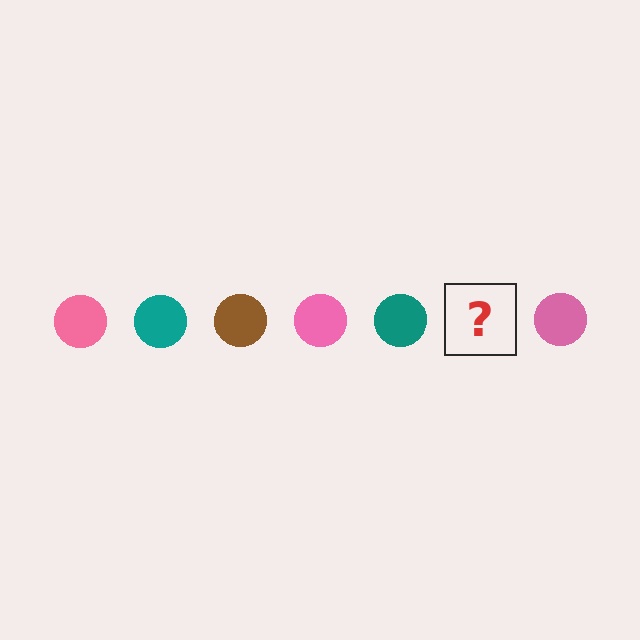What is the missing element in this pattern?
The missing element is a brown circle.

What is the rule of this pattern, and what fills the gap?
The rule is that the pattern cycles through pink, teal, brown circles. The gap should be filled with a brown circle.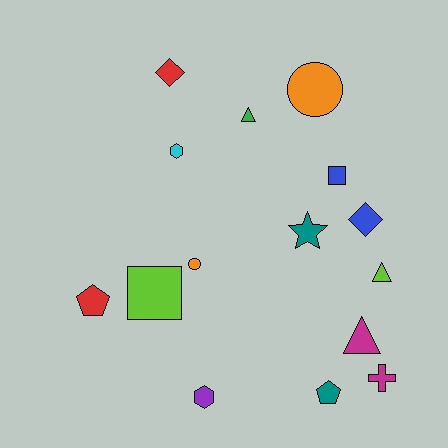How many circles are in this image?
There are 2 circles.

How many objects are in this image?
There are 15 objects.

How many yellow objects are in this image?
There are no yellow objects.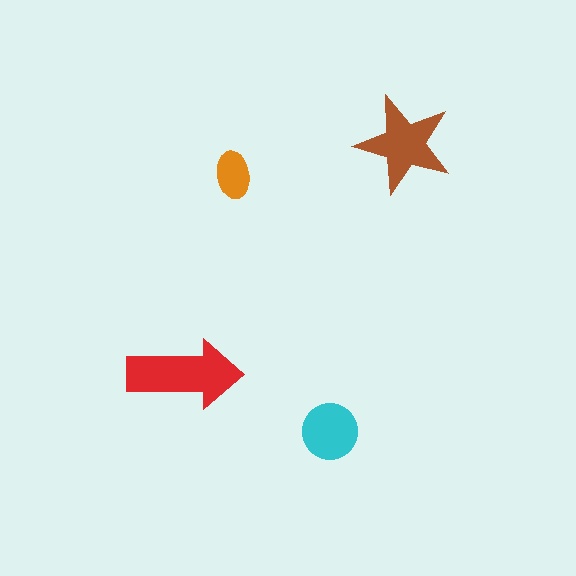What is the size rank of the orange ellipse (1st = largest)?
4th.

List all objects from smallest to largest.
The orange ellipse, the cyan circle, the brown star, the red arrow.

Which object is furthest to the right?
The brown star is rightmost.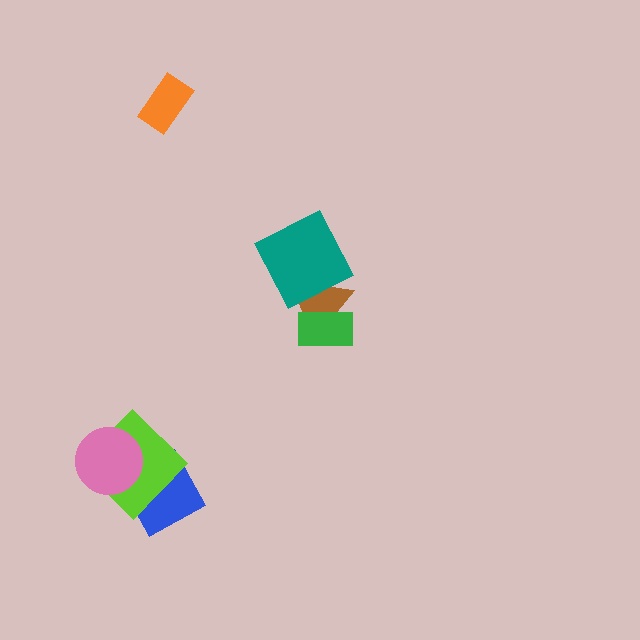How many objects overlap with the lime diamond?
2 objects overlap with the lime diamond.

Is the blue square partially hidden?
Yes, it is partially covered by another shape.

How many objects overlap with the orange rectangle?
0 objects overlap with the orange rectangle.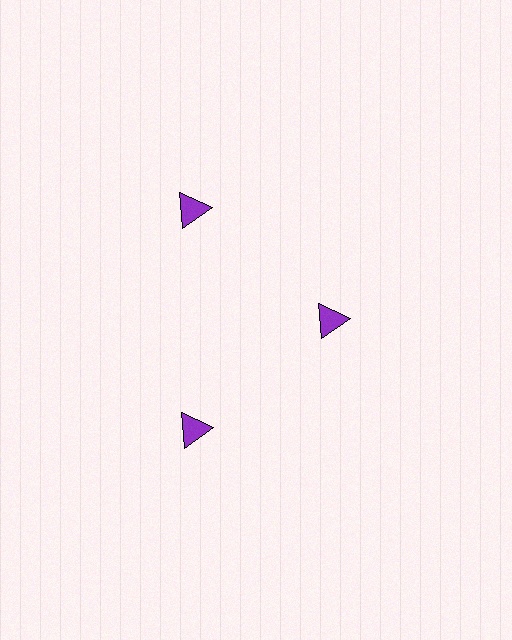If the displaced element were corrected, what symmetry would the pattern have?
It would have 3-fold rotational symmetry — the pattern would map onto itself every 120 degrees.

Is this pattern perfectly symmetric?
No. The 3 purple triangles are arranged in a ring, but one element near the 3 o'clock position is pulled inward toward the center, breaking the 3-fold rotational symmetry.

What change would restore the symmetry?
The symmetry would be restored by moving it outward, back onto the ring so that all 3 triangles sit at equal angles and equal distance from the center.